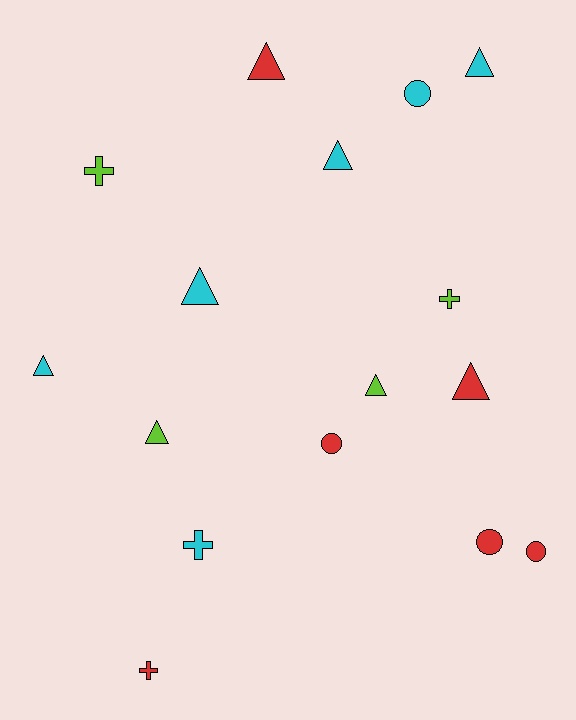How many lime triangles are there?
There are 2 lime triangles.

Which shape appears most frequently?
Triangle, with 8 objects.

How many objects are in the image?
There are 16 objects.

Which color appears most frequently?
Red, with 6 objects.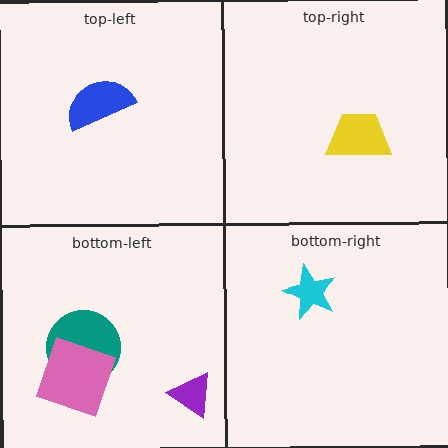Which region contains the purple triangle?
The bottom-left region.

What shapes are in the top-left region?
The blue semicircle.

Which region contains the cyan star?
The bottom-right region.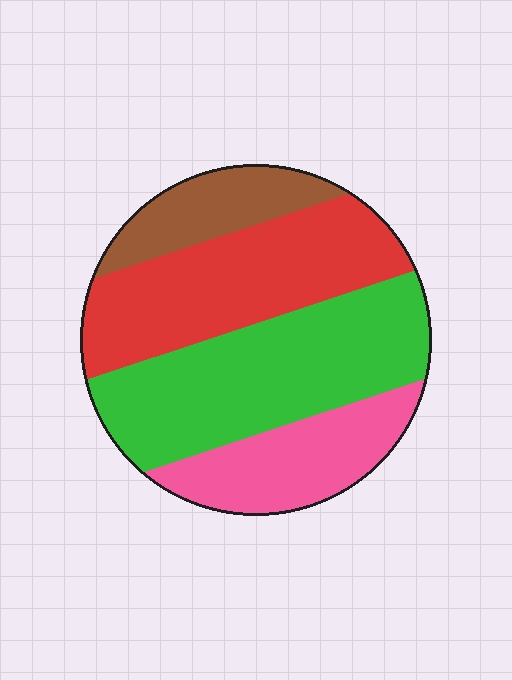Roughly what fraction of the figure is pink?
Pink covers 19% of the figure.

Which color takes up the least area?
Brown, at roughly 15%.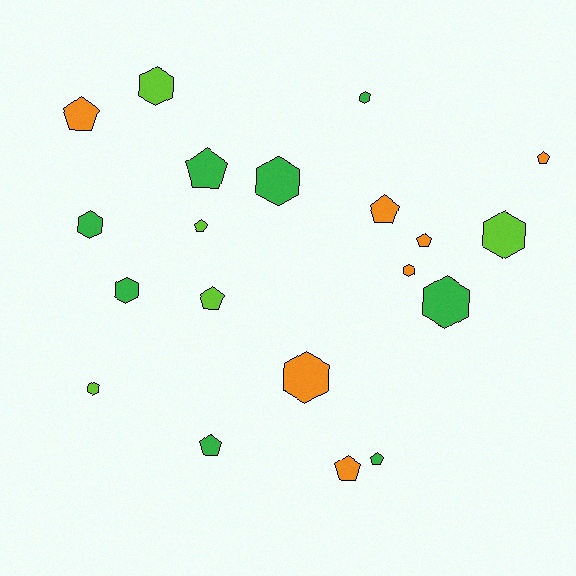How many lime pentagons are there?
There are 2 lime pentagons.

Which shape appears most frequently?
Pentagon, with 10 objects.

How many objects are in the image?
There are 20 objects.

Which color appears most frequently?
Green, with 8 objects.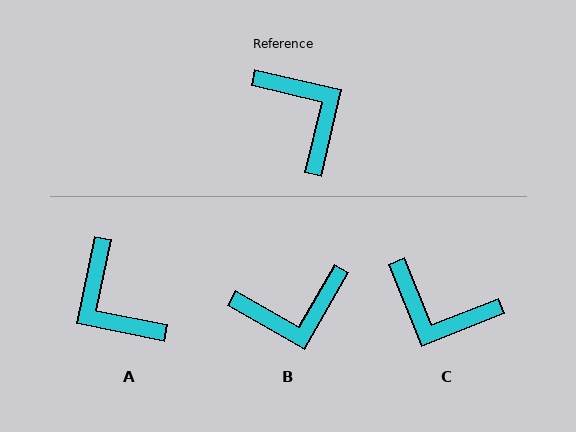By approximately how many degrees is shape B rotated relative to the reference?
Approximately 106 degrees clockwise.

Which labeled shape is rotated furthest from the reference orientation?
A, about 178 degrees away.